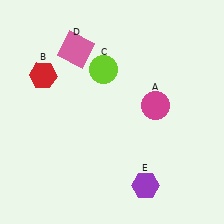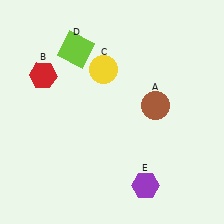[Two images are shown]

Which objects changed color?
A changed from magenta to brown. C changed from lime to yellow. D changed from pink to lime.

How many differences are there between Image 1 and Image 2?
There are 3 differences between the two images.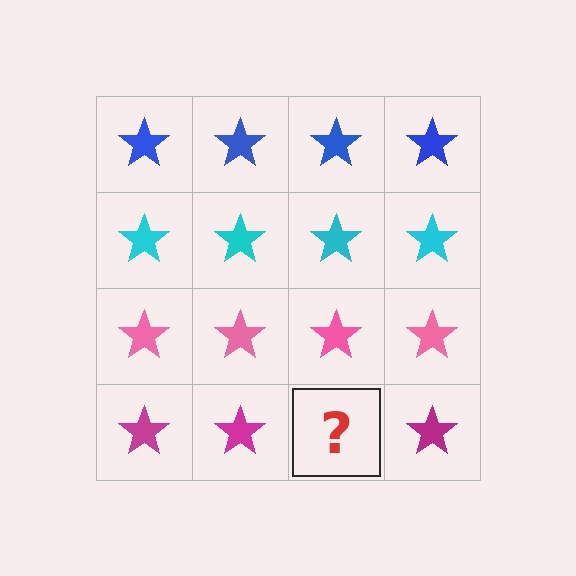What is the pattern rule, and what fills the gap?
The rule is that each row has a consistent color. The gap should be filled with a magenta star.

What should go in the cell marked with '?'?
The missing cell should contain a magenta star.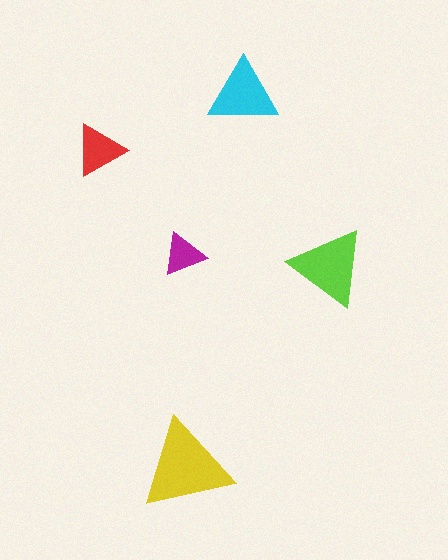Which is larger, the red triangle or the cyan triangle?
The cyan one.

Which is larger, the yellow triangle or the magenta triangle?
The yellow one.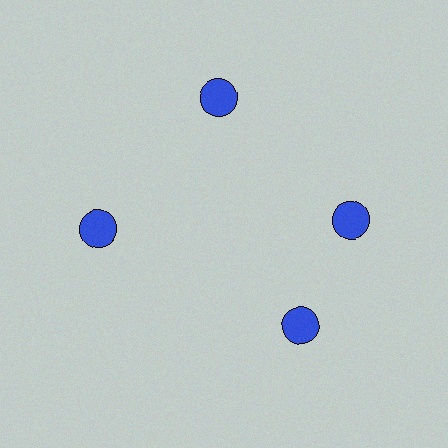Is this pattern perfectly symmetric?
No. The 4 blue circles are arranged in a ring, but one element near the 6 o'clock position is rotated out of alignment along the ring, breaking the 4-fold rotational symmetry.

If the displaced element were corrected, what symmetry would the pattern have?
It would have 4-fold rotational symmetry — the pattern would map onto itself every 90 degrees.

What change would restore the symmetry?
The symmetry would be restored by rotating it back into even spacing with its neighbors so that all 4 circles sit at equal angles and equal distance from the center.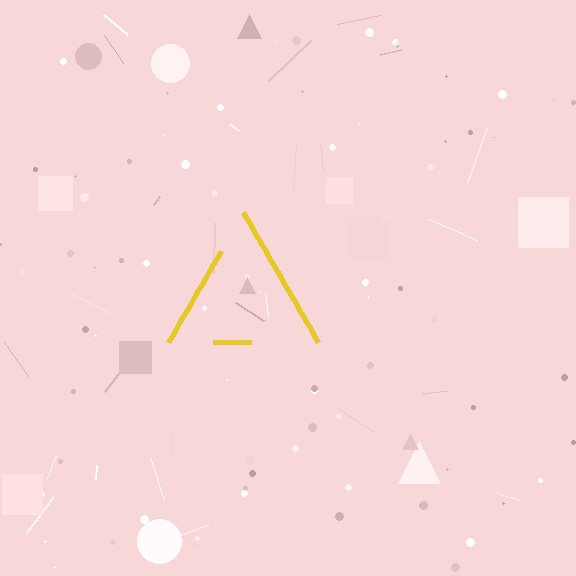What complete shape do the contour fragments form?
The contour fragments form a triangle.